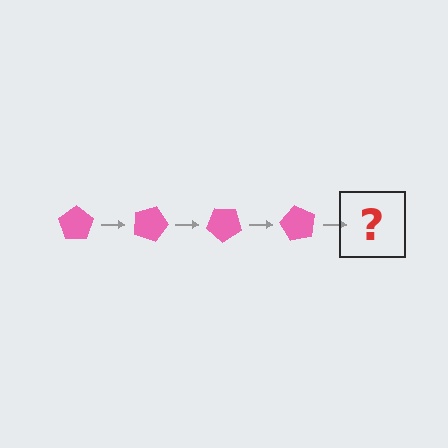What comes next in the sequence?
The next element should be a pink pentagon rotated 80 degrees.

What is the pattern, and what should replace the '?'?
The pattern is that the pentagon rotates 20 degrees each step. The '?' should be a pink pentagon rotated 80 degrees.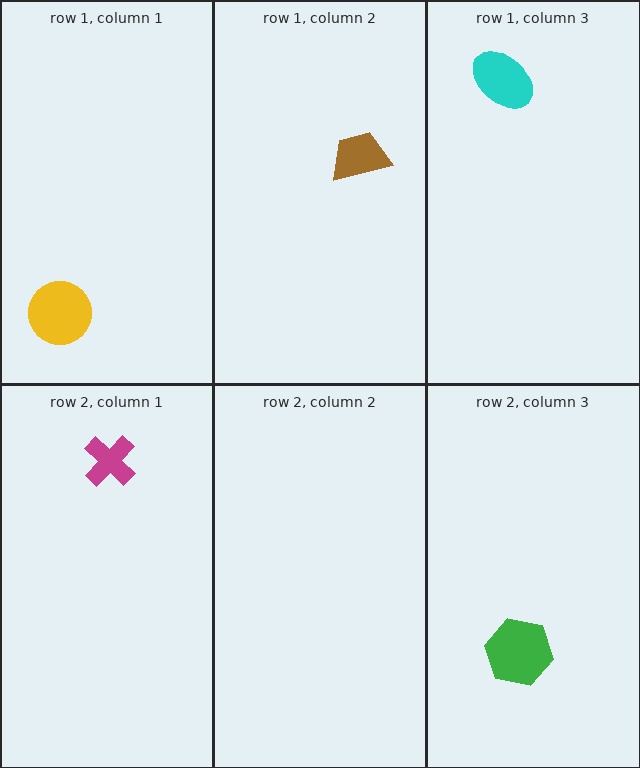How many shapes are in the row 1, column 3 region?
1.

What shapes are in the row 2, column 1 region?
The magenta cross.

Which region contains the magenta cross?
The row 2, column 1 region.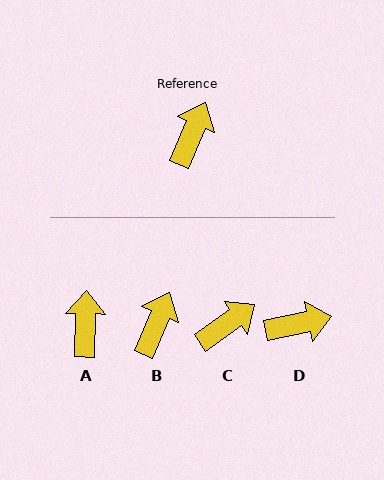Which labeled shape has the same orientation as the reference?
B.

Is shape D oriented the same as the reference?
No, it is off by about 55 degrees.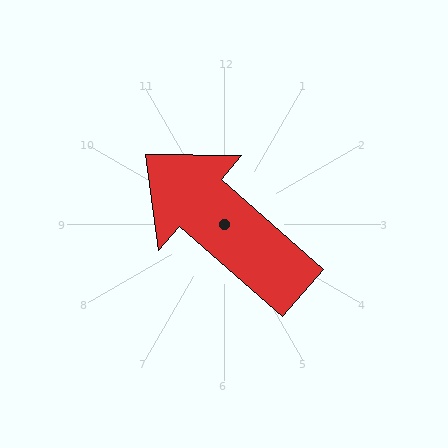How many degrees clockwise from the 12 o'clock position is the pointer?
Approximately 311 degrees.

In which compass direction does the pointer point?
Northwest.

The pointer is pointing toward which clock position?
Roughly 10 o'clock.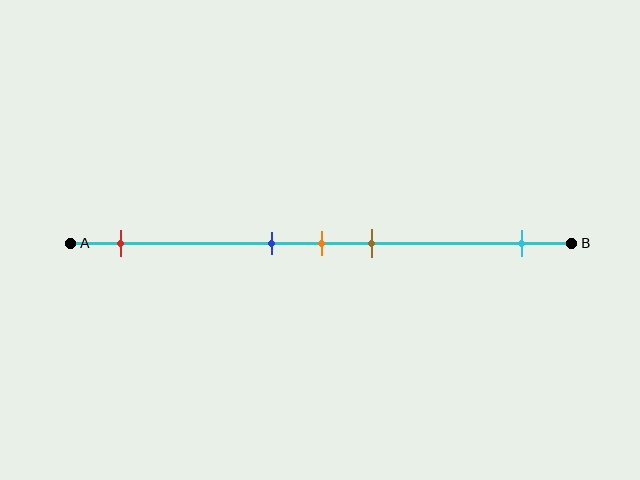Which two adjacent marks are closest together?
The blue and orange marks are the closest adjacent pair.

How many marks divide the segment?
There are 5 marks dividing the segment.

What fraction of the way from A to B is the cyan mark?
The cyan mark is approximately 90% (0.9) of the way from A to B.